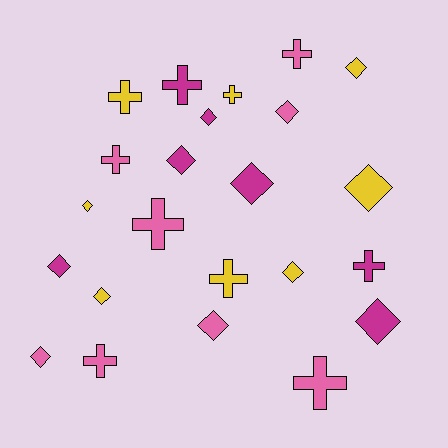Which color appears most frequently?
Yellow, with 8 objects.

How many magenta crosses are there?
There are 2 magenta crosses.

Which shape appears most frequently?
Diamond, with 13 objects.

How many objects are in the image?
There are 23 objects.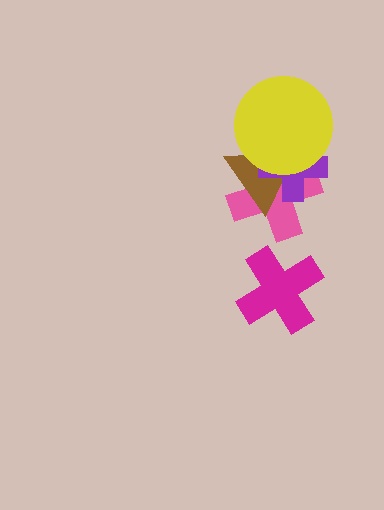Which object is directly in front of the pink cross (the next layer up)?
The brown triangle is directly in front of the pink cross.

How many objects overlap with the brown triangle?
3 objects overlap with the brown triangle.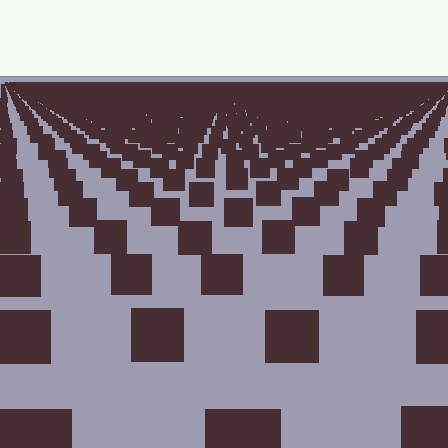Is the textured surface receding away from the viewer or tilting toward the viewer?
The surface is receding away from the viewer. Texture elements get smaller and denser toward the top.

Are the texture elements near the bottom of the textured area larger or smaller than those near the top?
Larger. Near the bottom, elements are closer to the viewer and appear at a bigger on-screen size.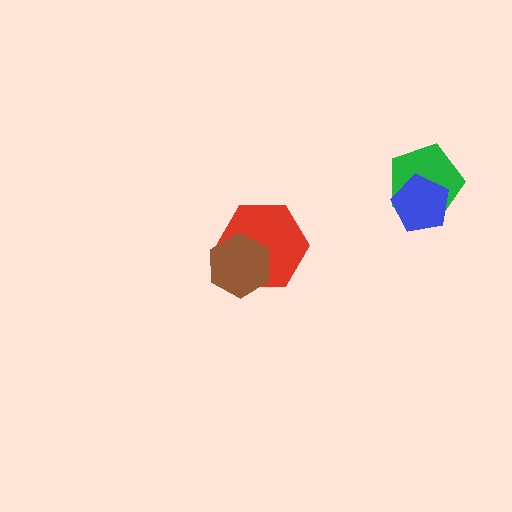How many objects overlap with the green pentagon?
1 object overlaps with the green pentagon.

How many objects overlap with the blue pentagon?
1 object overlaps with the blue pentagon.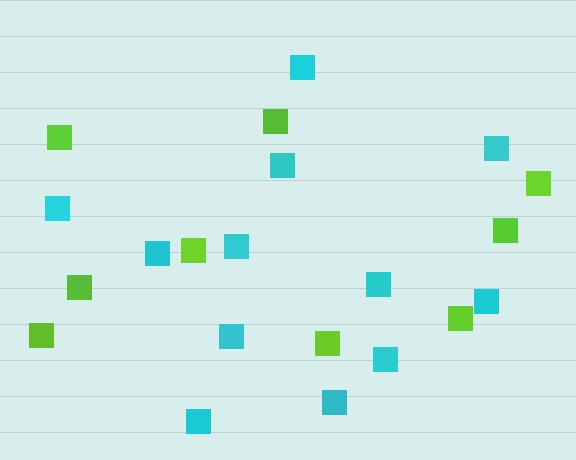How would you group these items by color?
There are 2 groups: one group of lime squares (9) and one group of cyan squares (12).